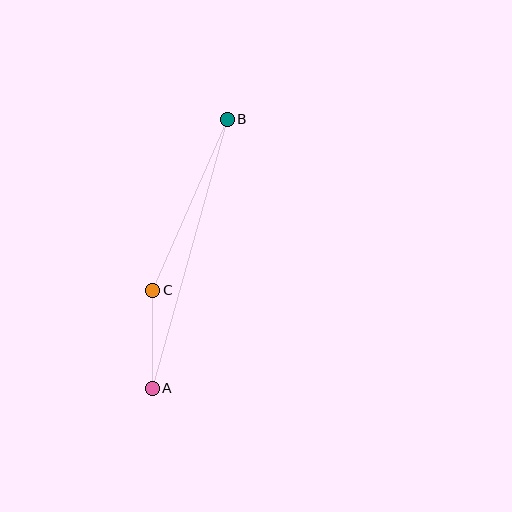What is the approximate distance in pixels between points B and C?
The distance between B and C is approximately 186 pixels.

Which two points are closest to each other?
Points A and C are closest to each other.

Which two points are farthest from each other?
Points A and B are farthest from each other.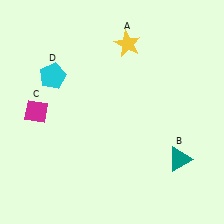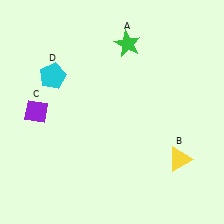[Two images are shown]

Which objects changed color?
A changed from yellow to green. B changed from teal to yellow. C changed from magenta to purple.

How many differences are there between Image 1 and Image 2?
There are 3 differences between the two images.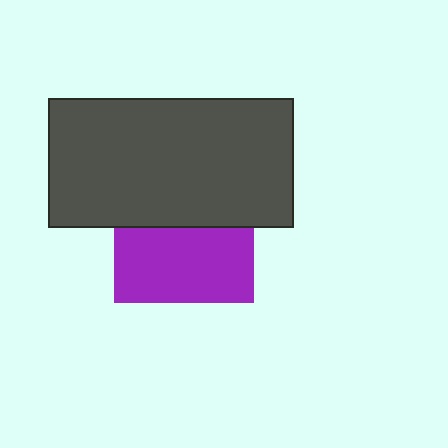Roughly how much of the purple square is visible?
About half of it is visible (roughly 54%).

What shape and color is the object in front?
The object in front is a dark gray rectangle.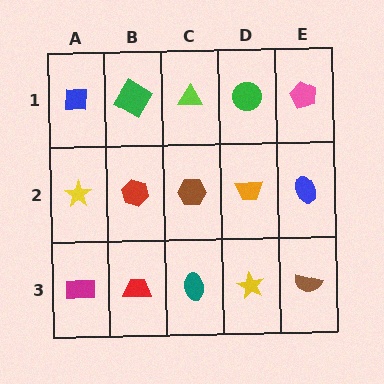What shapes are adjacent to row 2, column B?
A green diamond (row 1, column B), a red trapezoid (row 3, column B), a yellow star (row 2, column A), a brown hexagon (row 2, column C).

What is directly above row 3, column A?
A yellow star.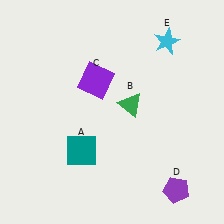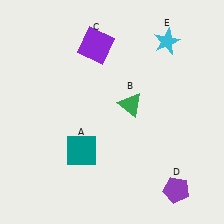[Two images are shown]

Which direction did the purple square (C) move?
The purple square (C) moved up.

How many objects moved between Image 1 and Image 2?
1 object moved between the two images.